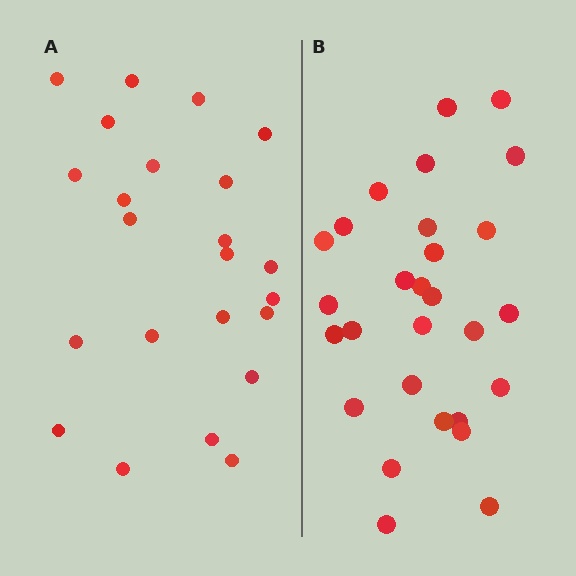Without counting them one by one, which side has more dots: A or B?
Region B (the right region) has more dots.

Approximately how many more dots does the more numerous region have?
Region B has about 5 more dots than region A.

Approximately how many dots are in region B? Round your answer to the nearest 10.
About 30 dots. (The exact count is 28, which rounds to 30.)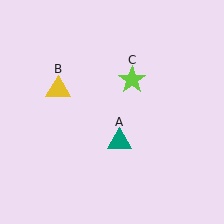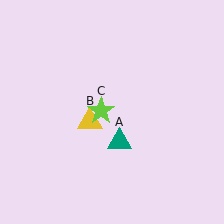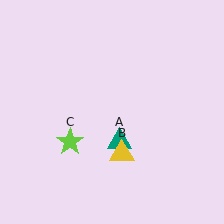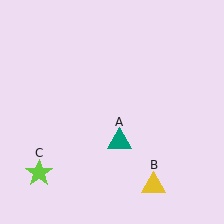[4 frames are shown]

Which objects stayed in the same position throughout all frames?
Teal triangle (object A) remained stationary.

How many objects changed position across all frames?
2 objects changed position: yellow triangle (object B), lime star (object C).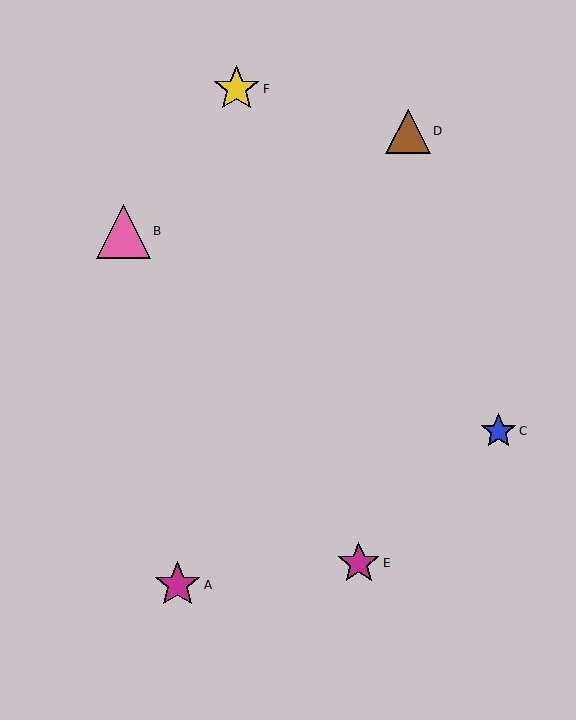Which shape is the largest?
The pink triangle (labeled B) is the largest.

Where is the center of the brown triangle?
The center of the brown triangle is at (408, 131).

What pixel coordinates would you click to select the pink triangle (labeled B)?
Click at (124, 231) to select the pink triangle B.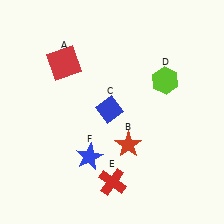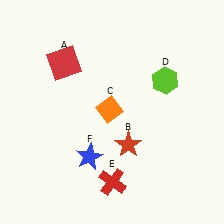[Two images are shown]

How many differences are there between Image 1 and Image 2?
There is 1 difference between the two images.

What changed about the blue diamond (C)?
In Image 1, C is blue. In Image 2, it changed to orange.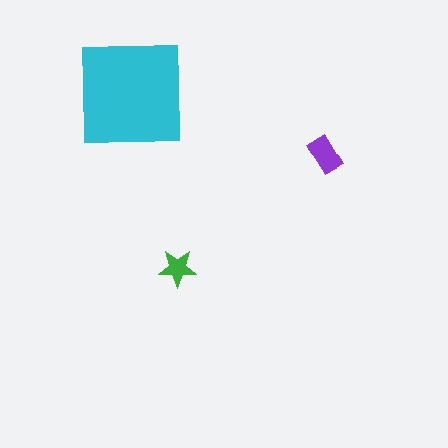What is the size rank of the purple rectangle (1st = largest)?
2nd.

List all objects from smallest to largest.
The green star, the purple rectangle, the cyan square.